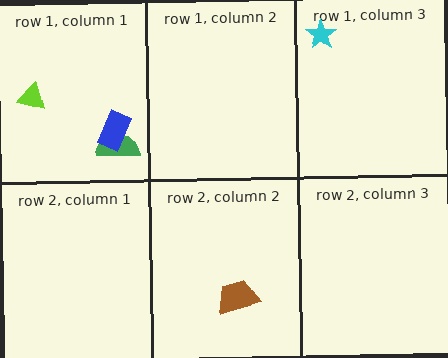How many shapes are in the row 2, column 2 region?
1.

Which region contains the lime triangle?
The row 1, column 1 region.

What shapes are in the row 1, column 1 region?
The green semicircle, the blue rectangle, the lime triangle.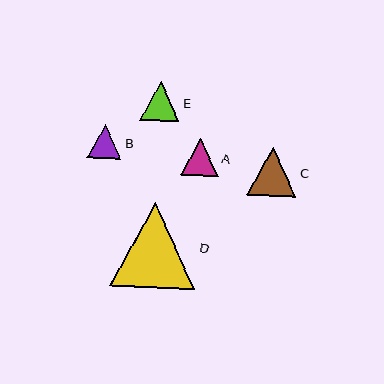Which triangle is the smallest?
Triangle B is the smallest with a size of approximately 34 pixels.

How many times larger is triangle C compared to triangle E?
Triangle C is approximately 1.2 times the size of triangle E.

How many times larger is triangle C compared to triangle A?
Triangle C is approximately 1.3 times the size of triangle A.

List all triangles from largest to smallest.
From largest to smallest: D, C, E, A, B.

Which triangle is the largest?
Triangle D is the largest with a size of approximately 85 pixels.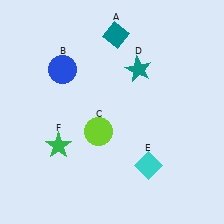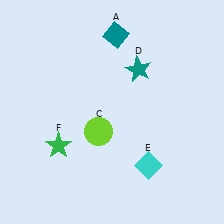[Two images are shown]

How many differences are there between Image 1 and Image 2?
There is 1 difference between the two images.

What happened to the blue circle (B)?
The blue circle (B) was removed in Image 2. It was in the top-left area of Image 1.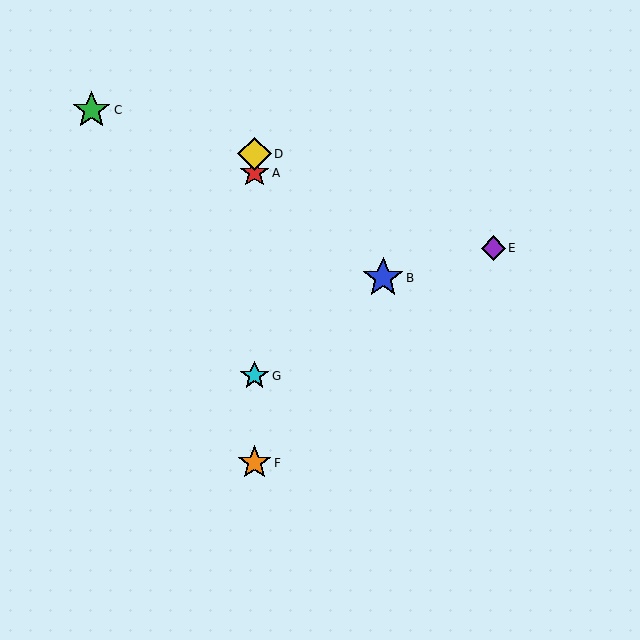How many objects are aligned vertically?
4 objects (A, D, F, G) are aligned vertically.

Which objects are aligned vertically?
Objects A, D, F, G are aligned vertically.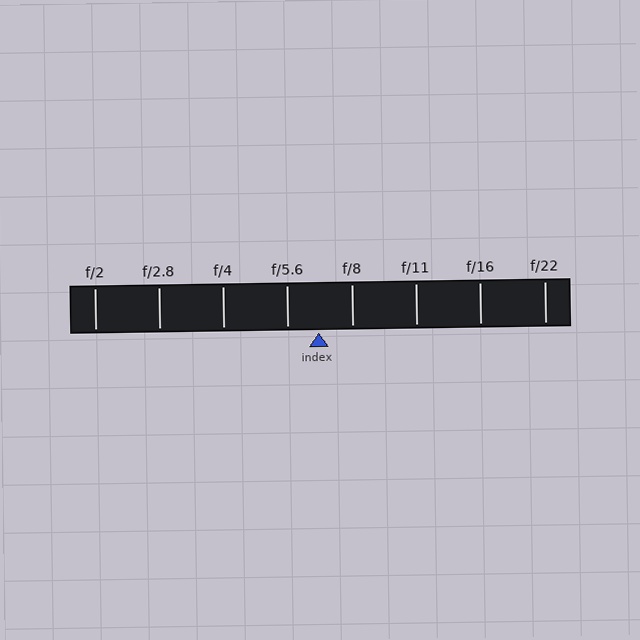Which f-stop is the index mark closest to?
The index mark is closest to f/5.6.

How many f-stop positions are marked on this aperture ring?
There are 8 f-stop positions marked.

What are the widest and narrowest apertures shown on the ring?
The widest aperture shown is f/2 and the narrowest is f/22.